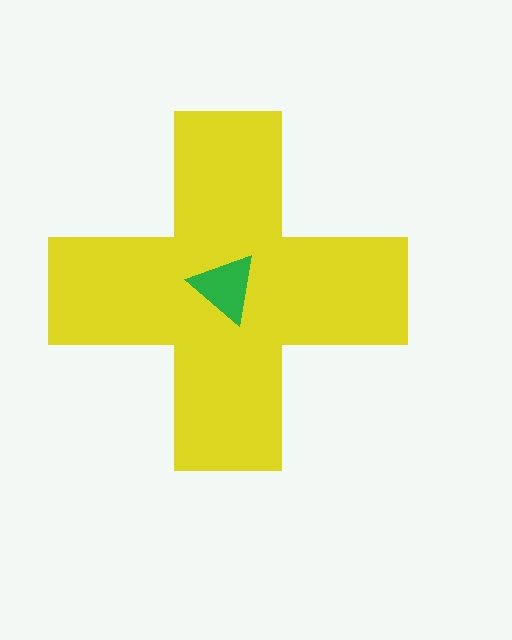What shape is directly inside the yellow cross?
The green triangle.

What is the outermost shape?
The yellow cross.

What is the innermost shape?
The green triangle.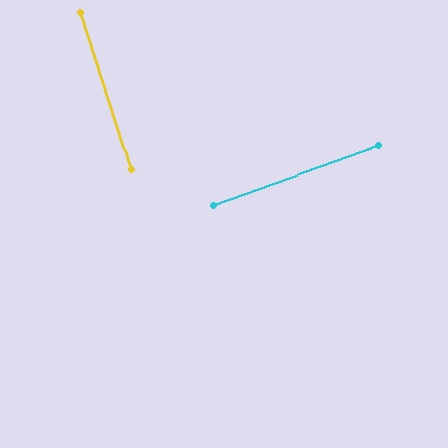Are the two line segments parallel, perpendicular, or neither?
Perpendicular — they meet at approximately 88°.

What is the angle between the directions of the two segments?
Approximately 88 degrees.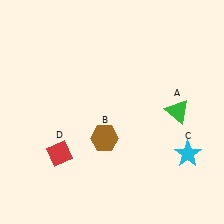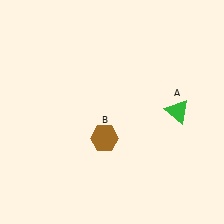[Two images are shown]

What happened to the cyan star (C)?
The cyan star (C) was removed in Image 2. It was in the bottom-right area of Image 1.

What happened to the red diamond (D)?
The red diamond (D) was removed in Image 2. It was in the bottom-left area of Image 1.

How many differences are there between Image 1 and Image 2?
There are 2 differences between the two images.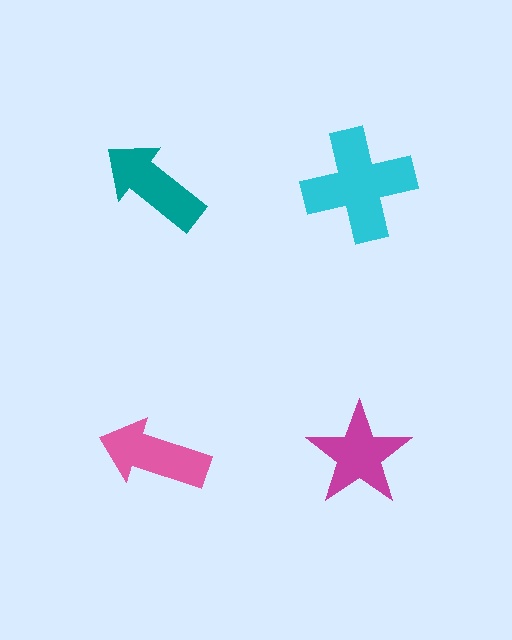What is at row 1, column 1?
A teal arrow.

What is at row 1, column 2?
A cyan cross.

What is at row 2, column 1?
A pink arrow.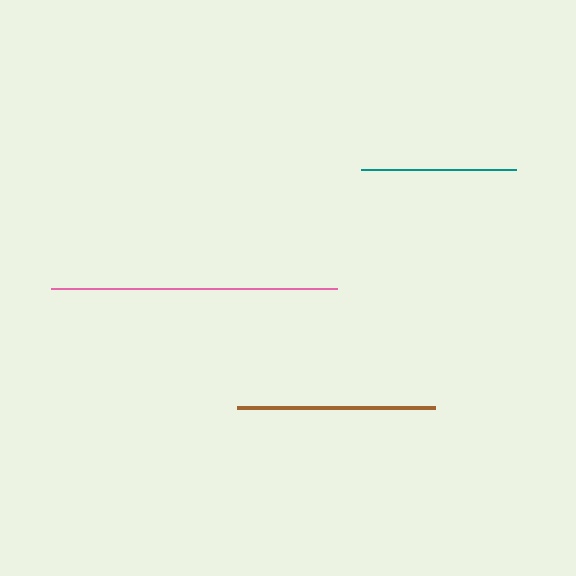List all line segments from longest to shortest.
From longest to shortest: pink, brown, teal.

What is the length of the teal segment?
The teal segment is approximately 155 pixels long.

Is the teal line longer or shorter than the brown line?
The brown line is longer than the teal line.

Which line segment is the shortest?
The teal line is the shortest at approximately 155 pixels.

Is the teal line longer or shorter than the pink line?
The pink line is longer than the teal line.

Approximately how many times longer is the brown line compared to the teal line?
The brown line is approximately 1.3 times the length of the teal line.